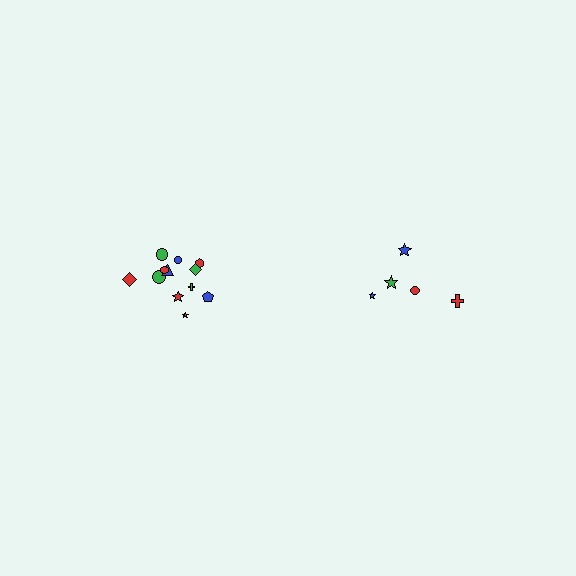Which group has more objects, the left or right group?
The left group.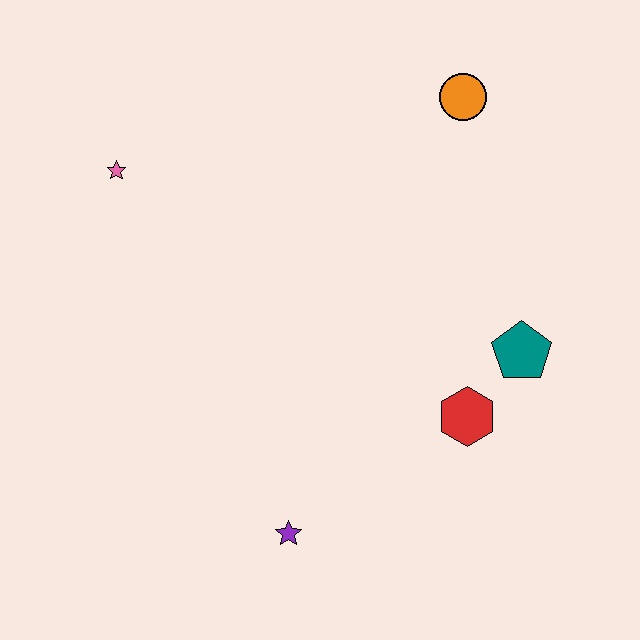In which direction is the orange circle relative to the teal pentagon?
The orange circle is above the teal pentagon.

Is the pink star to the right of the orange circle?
No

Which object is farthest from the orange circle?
The purple star is farthest from the orange circle.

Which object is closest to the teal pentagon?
The red hexagon is closest to the teal pentagon.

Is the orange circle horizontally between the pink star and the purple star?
No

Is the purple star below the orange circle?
Yes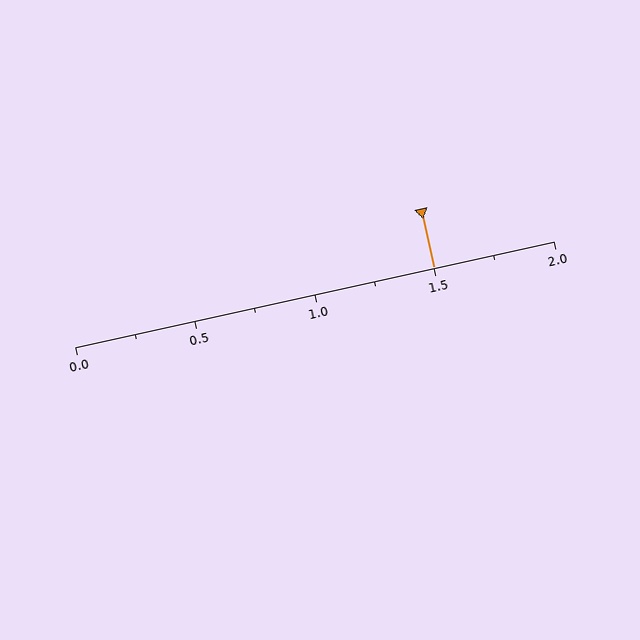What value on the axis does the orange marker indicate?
The marker indicates approximately 1.5.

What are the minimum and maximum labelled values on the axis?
The axis runs from 0.0 to 2.0.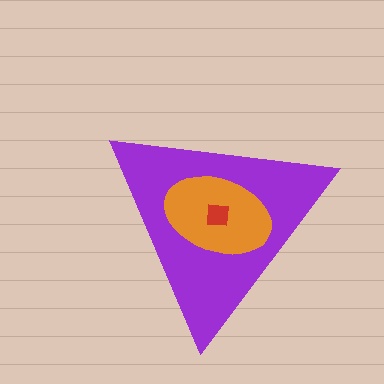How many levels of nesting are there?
3.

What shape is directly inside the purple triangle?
The orange ellipse.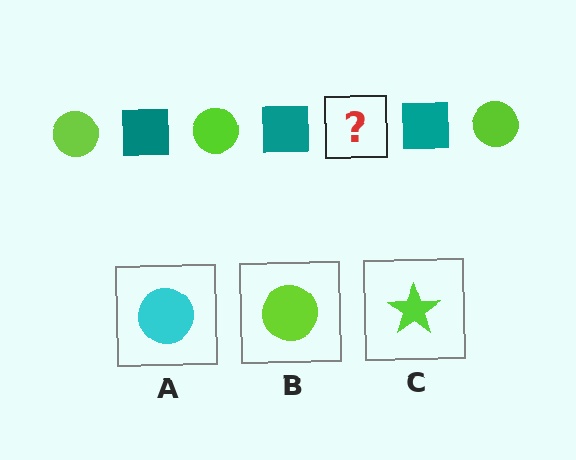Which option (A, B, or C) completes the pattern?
B.